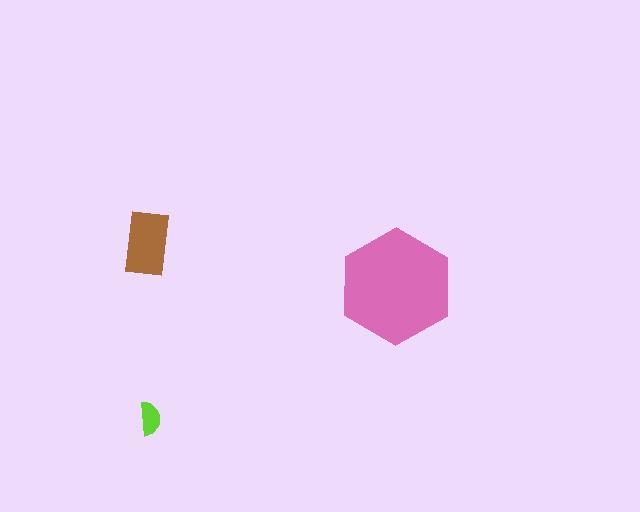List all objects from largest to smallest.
The pink hexagon, the brown rectangle, the lime semicircle.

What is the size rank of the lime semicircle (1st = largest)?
3rd.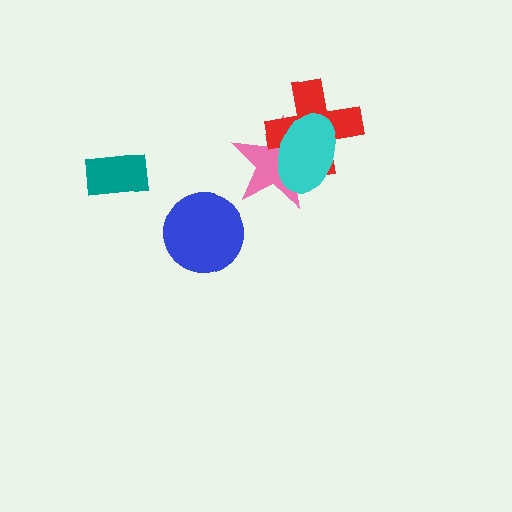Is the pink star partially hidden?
Yes, it is partially covered by another shape.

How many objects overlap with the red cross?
2 objects overlap with the red cross.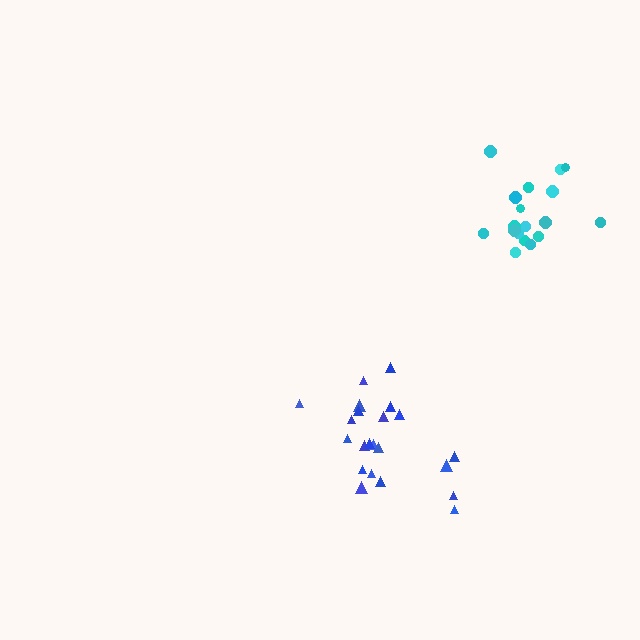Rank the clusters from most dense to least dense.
cyan, blue.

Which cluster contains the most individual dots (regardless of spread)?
Blue (22).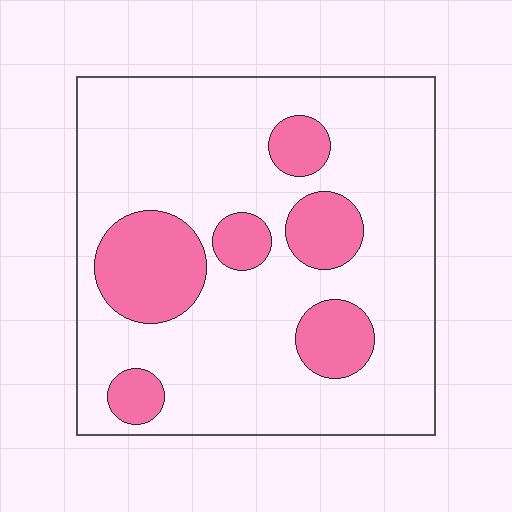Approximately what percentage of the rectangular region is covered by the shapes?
Approximately 20%.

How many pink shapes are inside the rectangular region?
6.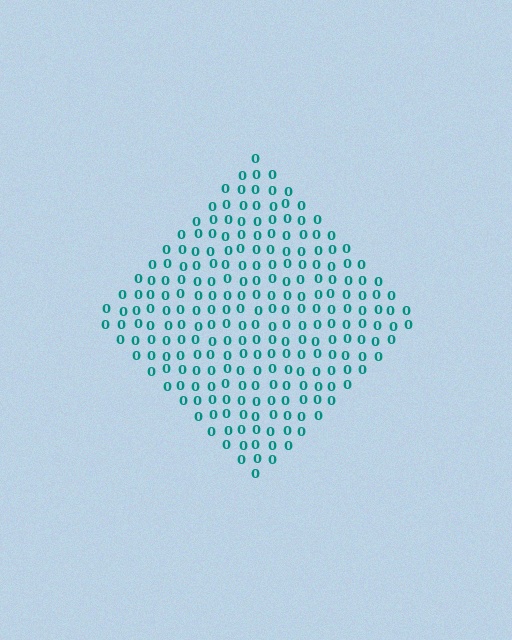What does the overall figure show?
The overall figure shows a diamond.